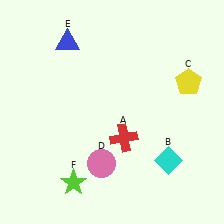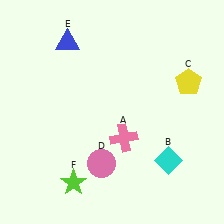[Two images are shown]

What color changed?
The cross (A) changed from red in Image 1 to pink in Image 2.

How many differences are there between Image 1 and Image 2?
There is 1 difference between the two images.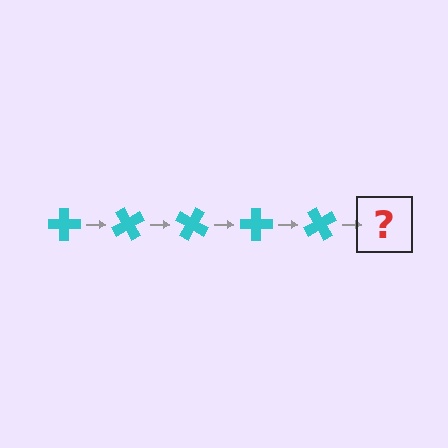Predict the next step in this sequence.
The next step is a cyan cross rotated 300 degrees.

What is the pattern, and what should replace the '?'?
The pattern is that the cross rotates 60 degrees each step. The '?' should be a cyan cross rotated 300 degrees.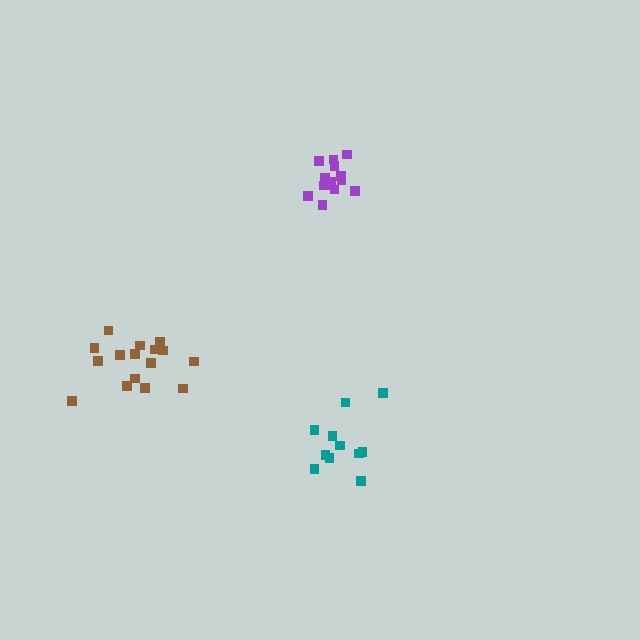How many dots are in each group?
Group 1: 14 dots, Group 2: 16 dots, Group 3: 11 dots (41 total).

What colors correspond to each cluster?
The clusters are colored: purple, brown, teal.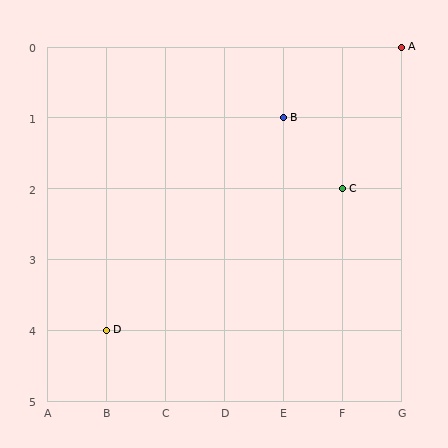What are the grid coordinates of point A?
Point A is at grid coordinates (G, 0).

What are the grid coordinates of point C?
Point C is at grid coordinates (F, 2).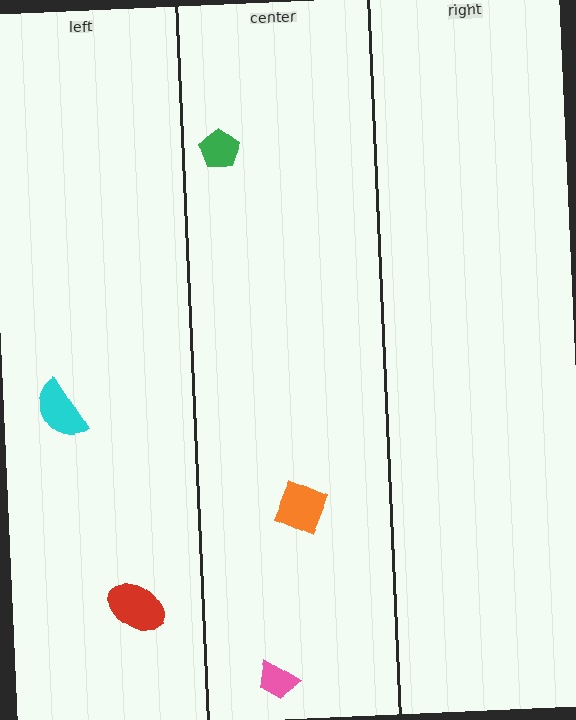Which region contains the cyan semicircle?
The left region.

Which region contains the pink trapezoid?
The center region.